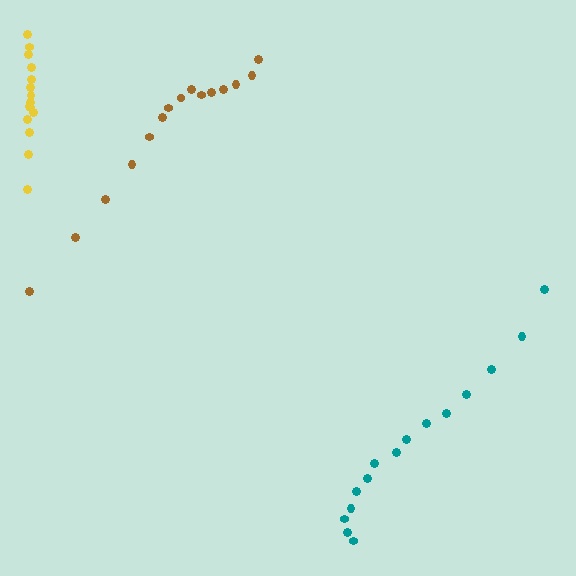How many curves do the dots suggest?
There are 3 distinct paths.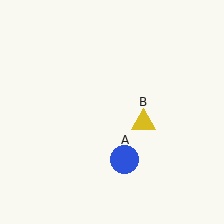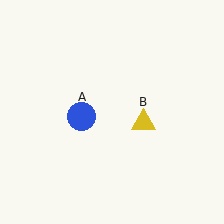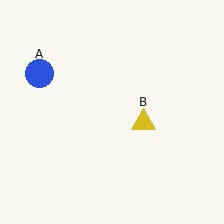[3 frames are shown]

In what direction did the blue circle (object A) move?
The blue circle (object A) moved up and to the left.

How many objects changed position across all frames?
1 object changed position: blue circle (object A).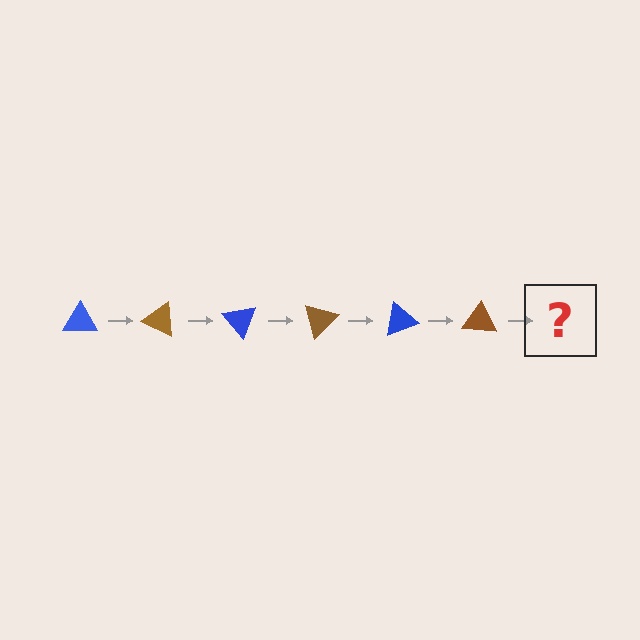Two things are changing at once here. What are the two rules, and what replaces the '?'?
The two rules are that it rotates 25 degrees each step and the color cycles through blue and brown. The '?' should be a blue triangle, rotated 150 degrees from the start.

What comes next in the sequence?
The next element should be a blue triangle, rotated 150 degrees from the start.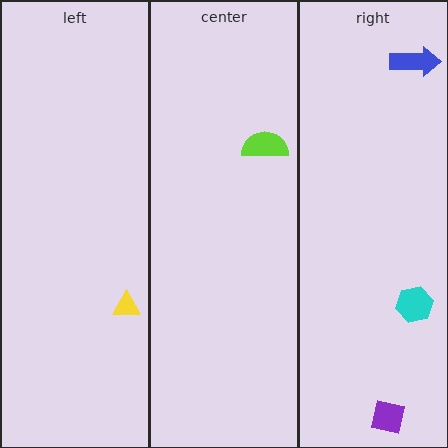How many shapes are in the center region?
1.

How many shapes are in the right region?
3.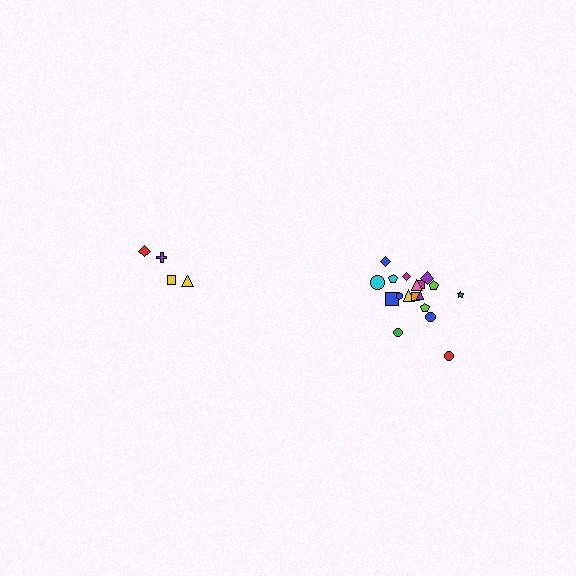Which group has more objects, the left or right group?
The right group.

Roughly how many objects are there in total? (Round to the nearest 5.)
Roughly 20 objects in total.